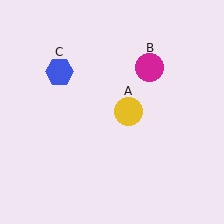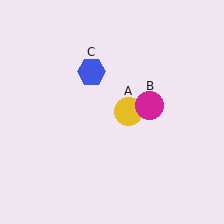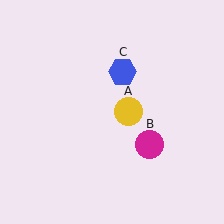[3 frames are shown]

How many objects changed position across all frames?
2 objects changed position: magenta circle (object B), blue hexagon (object C).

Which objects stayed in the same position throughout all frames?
Yellow circle (object A) remained stationary.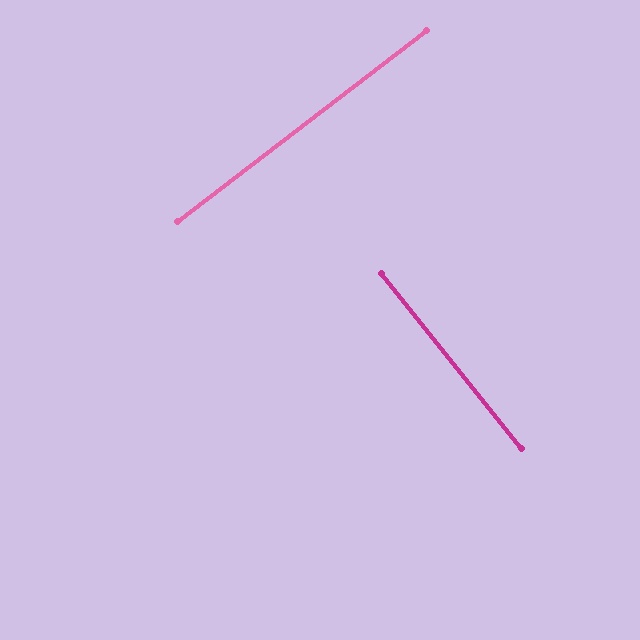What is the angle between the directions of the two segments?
Approximately 89 degrees.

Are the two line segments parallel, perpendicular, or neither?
Perpendicular — they meet at approximately 89°.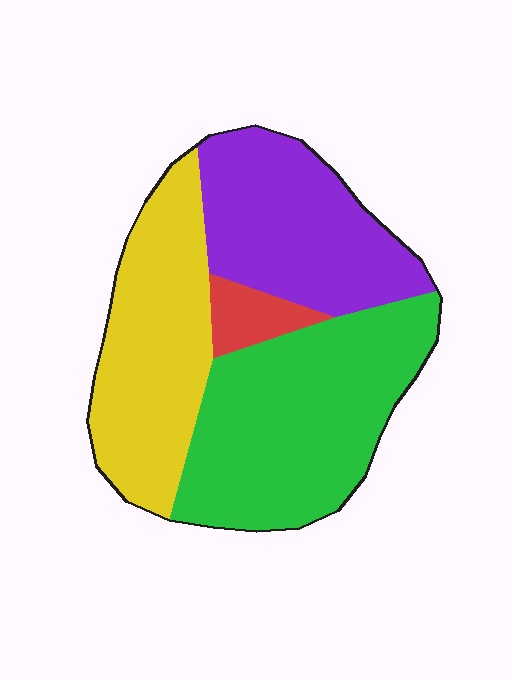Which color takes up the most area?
Green, at roughly 40%.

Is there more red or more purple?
Purple.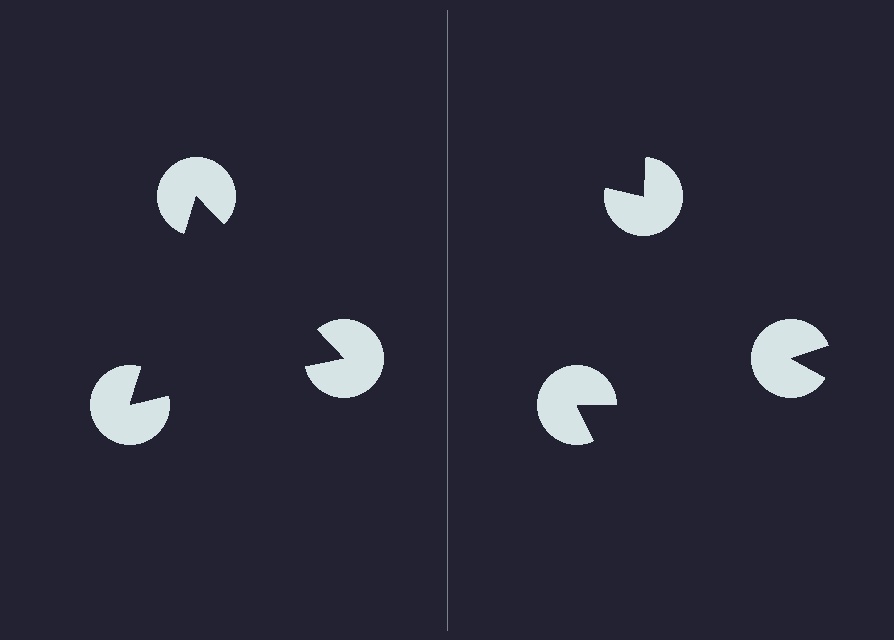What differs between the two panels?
The pac-man discs are positioned identically on both sides; only the wedge orientations differ. On the left they align to a triangle; on the right they are misaligned.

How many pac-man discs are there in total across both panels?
6 — 3 on each side.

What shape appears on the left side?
An illusory triangle.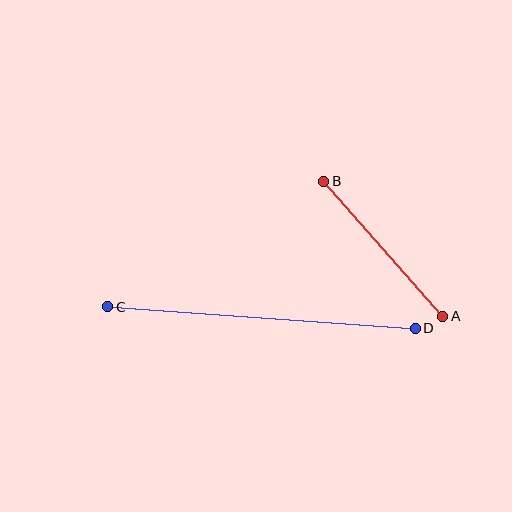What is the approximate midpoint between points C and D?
The midpoint is at approximately (261, 318) pixels.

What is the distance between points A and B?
The distance is approximately 180 pixels.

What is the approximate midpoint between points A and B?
The midpoint is at approximately (383, 249) pixels.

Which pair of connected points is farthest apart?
Points C and D are farthest apart.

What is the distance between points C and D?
The distance is approximately 308 pixels.